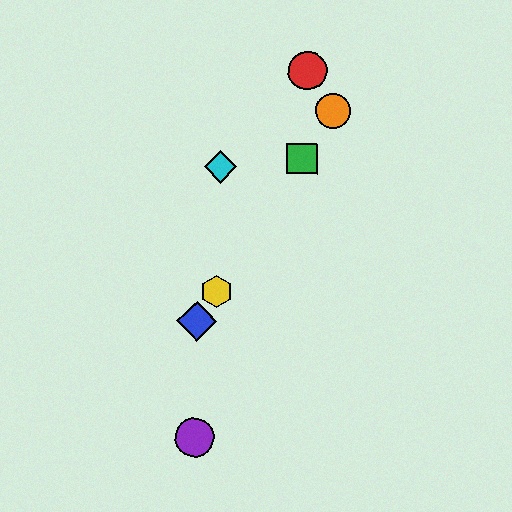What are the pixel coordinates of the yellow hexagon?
The yellow hexagon is at (216, 291).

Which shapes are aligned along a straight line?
The blue diamond, the green square, the yellow hexagon, the orange circle are aligned along a straight line.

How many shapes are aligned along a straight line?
4 shapes (the blue diamond, the green square, the yellow hexagon, the orange circle) are aligned along a straight line.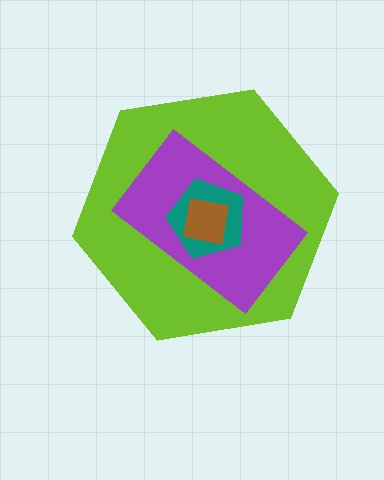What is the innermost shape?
The brown square.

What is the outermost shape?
The lime hexagon.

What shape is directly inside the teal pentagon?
The brown square.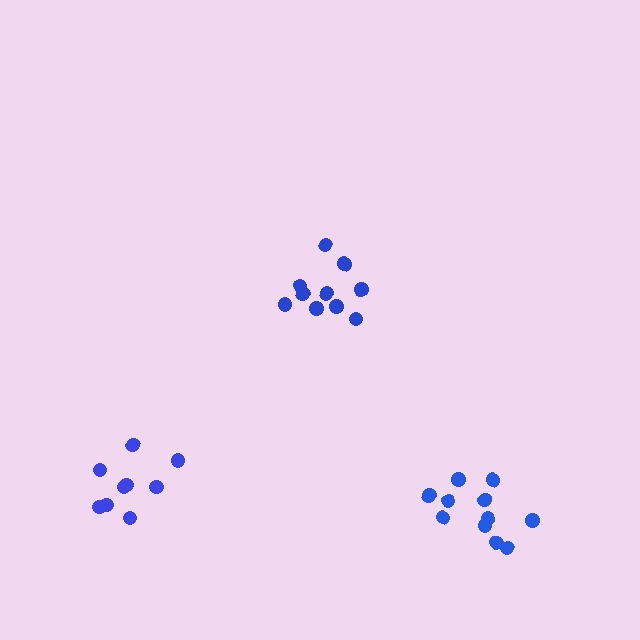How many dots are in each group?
Group 1: 10 dots, Group 2: 11 dots, Group 3: 9 dots (30 total).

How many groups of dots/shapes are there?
There are 3 groups.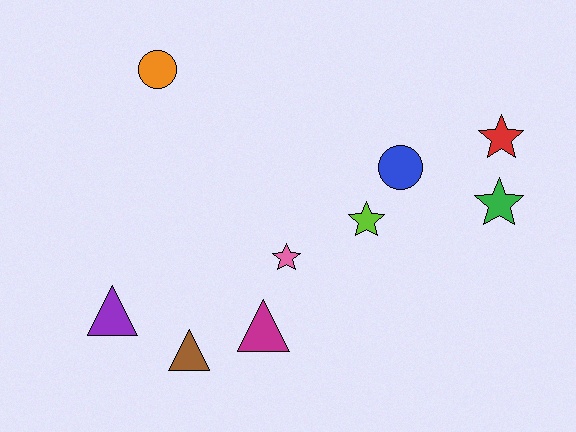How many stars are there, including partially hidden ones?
There are 4 stars.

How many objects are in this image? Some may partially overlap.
There are 9 objects.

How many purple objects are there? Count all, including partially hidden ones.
There is 1 purple object.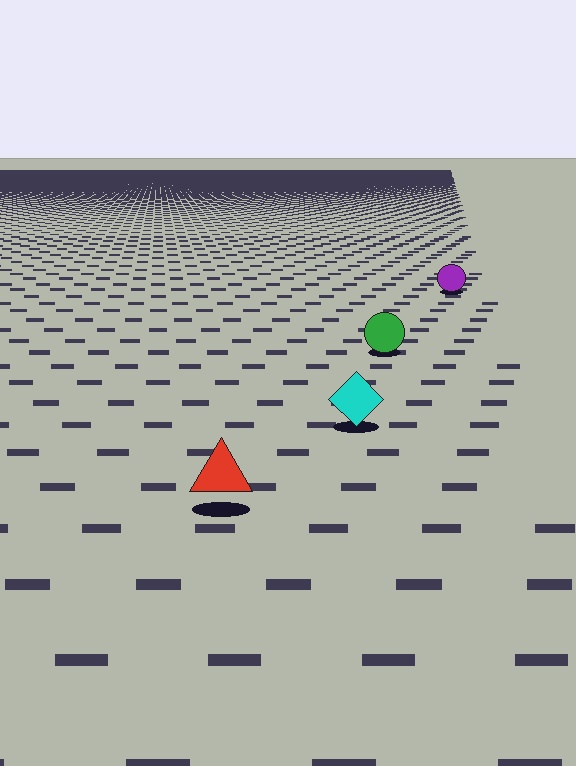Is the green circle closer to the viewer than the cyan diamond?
No. The cyan diamond is closer — you can tell from the texture gradient: the ground texture is coarser near it.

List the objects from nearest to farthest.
From nearest to farthest: the red triangle, the cyan diamond, the green circle, the purple circle.